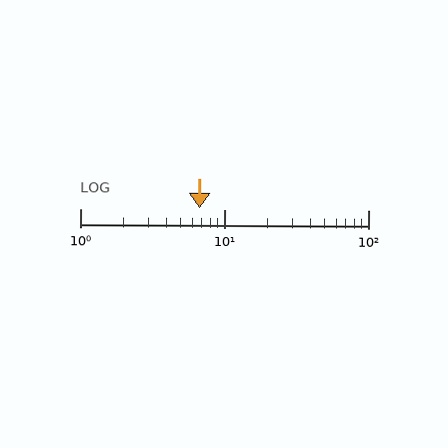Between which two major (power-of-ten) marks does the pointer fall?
The pointer is between 1 and 10.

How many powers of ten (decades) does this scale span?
The scale spans 2 decades, from 1 to 100.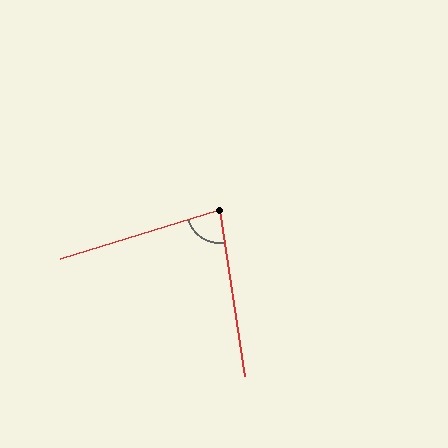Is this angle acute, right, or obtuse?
It is acute.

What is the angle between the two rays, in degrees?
Approximately 81 degrees.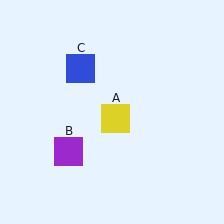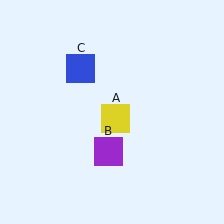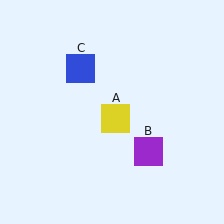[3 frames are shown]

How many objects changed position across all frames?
1 object changed position: purple square (object B).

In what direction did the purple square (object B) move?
The purple square (object B) moved right.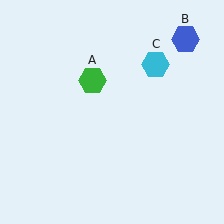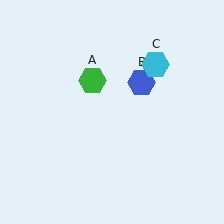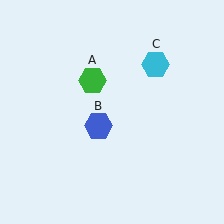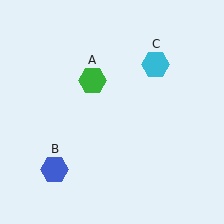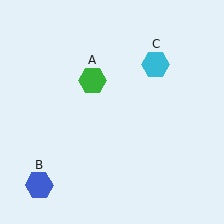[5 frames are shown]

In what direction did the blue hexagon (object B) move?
The blue hexagon (object B) moved down and to the left.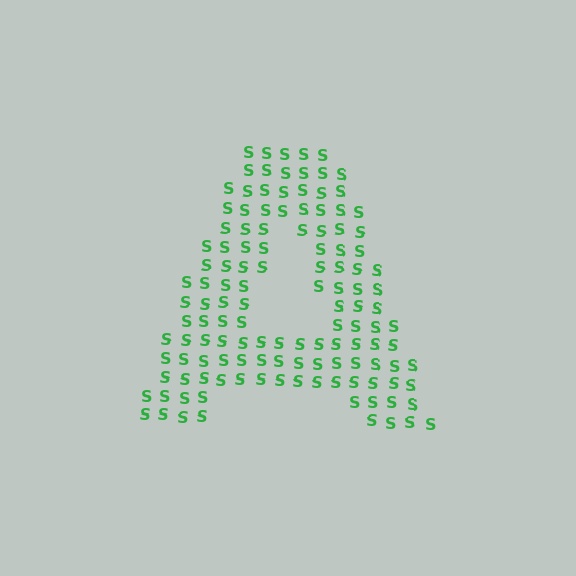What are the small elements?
The small elements are letter S's.